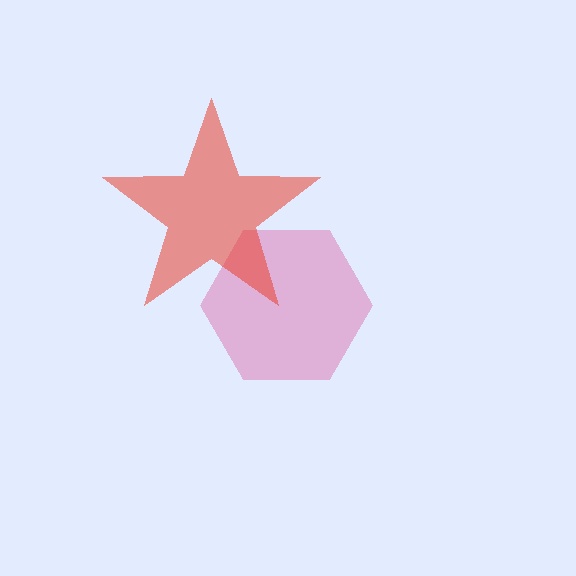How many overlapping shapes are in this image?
There are 2 overlapping shapes in the image.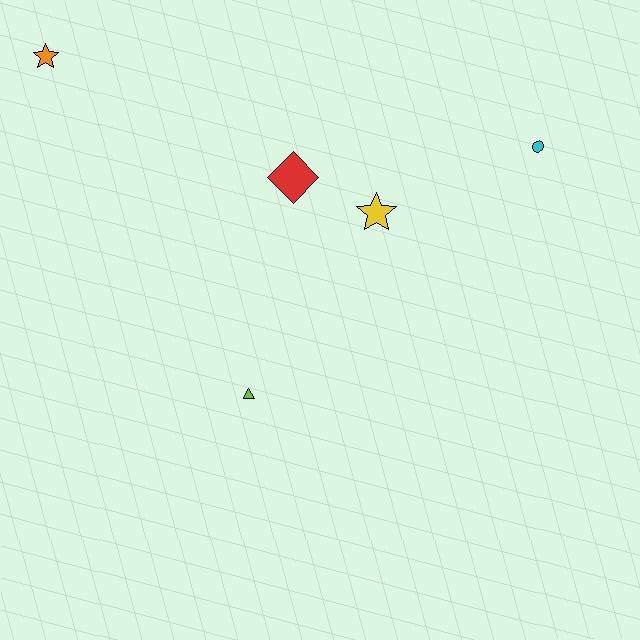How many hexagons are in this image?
There are no hexagons.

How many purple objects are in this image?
There are no purple objects.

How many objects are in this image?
There are 5 objects.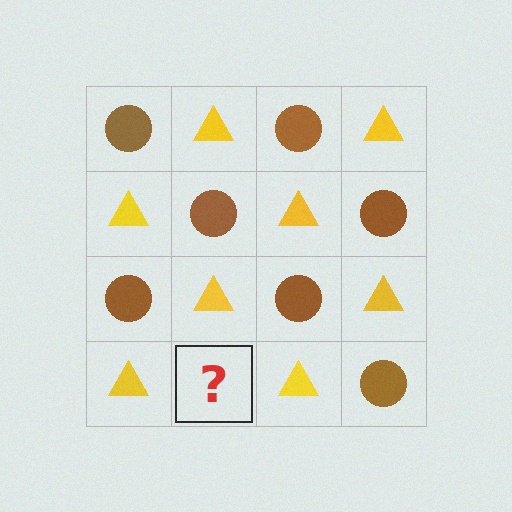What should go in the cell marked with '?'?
The missing cell should contain a brown circle.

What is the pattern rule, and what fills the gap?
The rule is that it alternates brown circle and yellow triangle in a checkerboard pattern. The gap should be filled with a brown circle.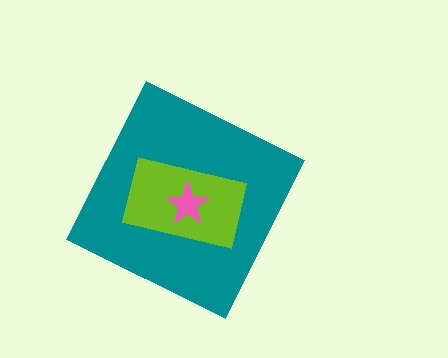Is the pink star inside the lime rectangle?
Yes.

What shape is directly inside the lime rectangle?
The pink star.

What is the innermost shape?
The pink star.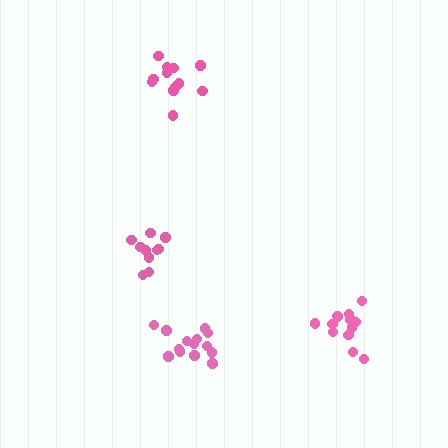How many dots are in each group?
Group 1: 14 dots, Group 2: 10 dots, Group 3: 12 dots, Group 4: 13 dots (49 total).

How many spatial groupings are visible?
There are 4 spatial groupings.